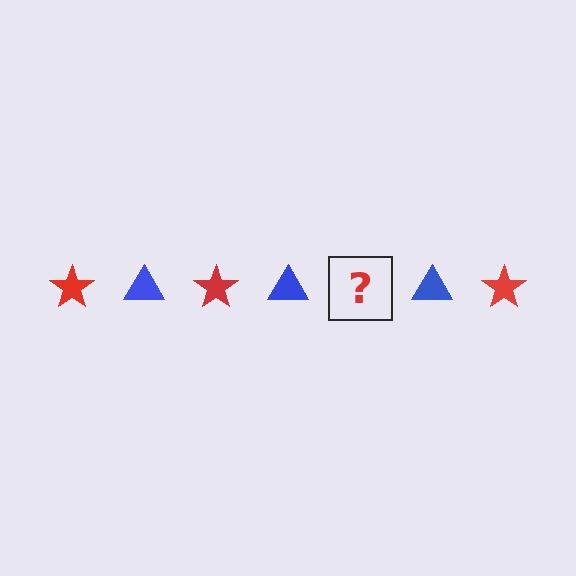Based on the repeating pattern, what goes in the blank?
The blank should be a red star.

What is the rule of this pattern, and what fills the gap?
The rule is that the pattern alternates between red star and blue triangle. The gap should be filled with a red star.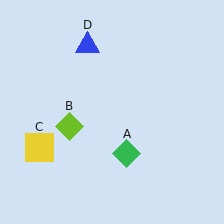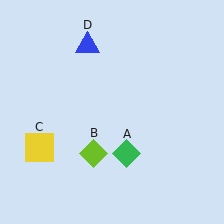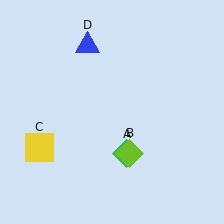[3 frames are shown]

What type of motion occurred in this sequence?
The lime diamond (object B) rotated counterclockwise around the center of the scene.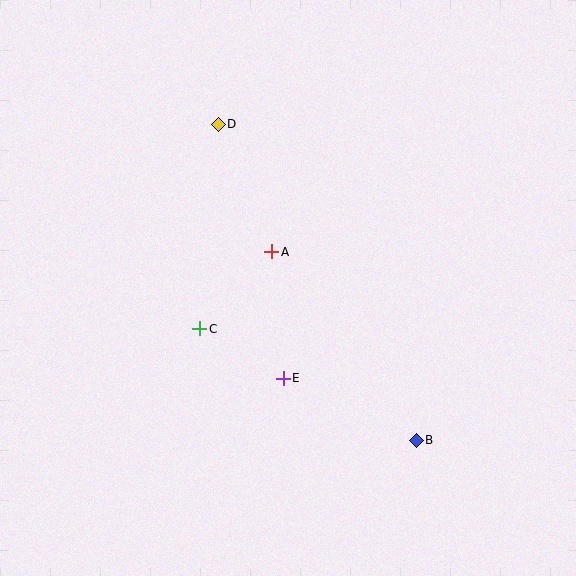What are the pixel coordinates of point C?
Point C is at (200, 329).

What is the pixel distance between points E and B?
The distance between E and B is 147 pixels.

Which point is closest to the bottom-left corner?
Point C is closest to the bottom-left corner.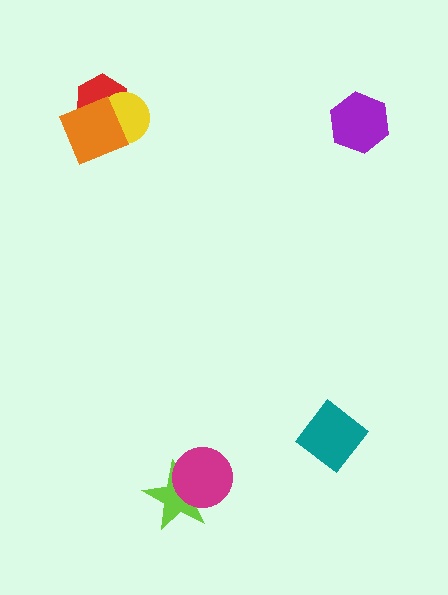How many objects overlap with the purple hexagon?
0 objects overlap with the purple hexagon.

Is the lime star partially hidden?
Yes, it is partially covered by another shape.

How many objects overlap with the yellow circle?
2 objects overlap with the yellow circle.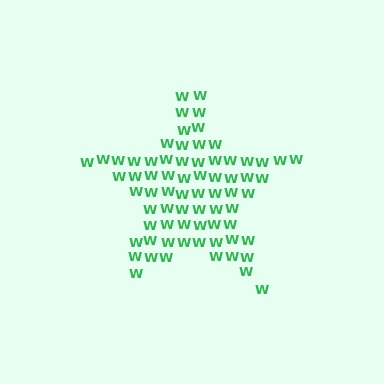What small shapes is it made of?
It is made of small letter W's.